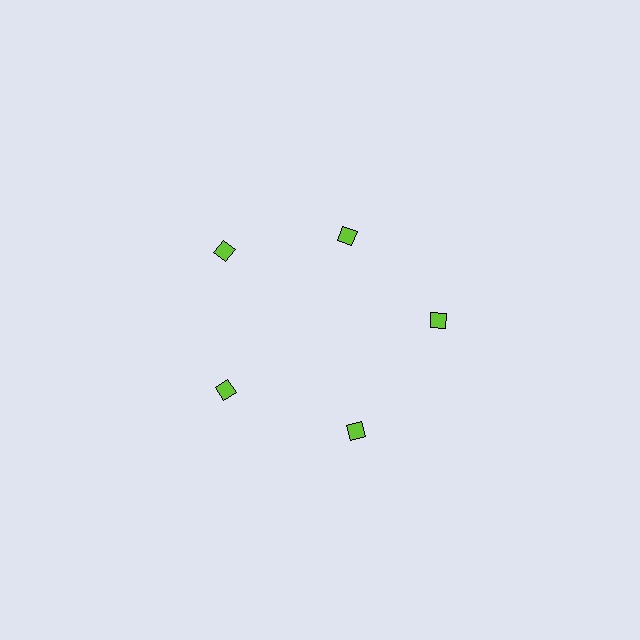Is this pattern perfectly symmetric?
No. The 5 lime diamonds are arranged in a ring, but one element near the 1 o'clock position is pulled inward toward the center, breaking the 5-fold rotational symmetry.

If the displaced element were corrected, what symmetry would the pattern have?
It would have 5-fold rotational symmetry — the pattern would map onto itself every 72 degrees.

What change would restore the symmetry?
The symmetry would be restored by moving it outward, back onto the ring so that all 5 diamonds sit at equal angles and equal distance from the center.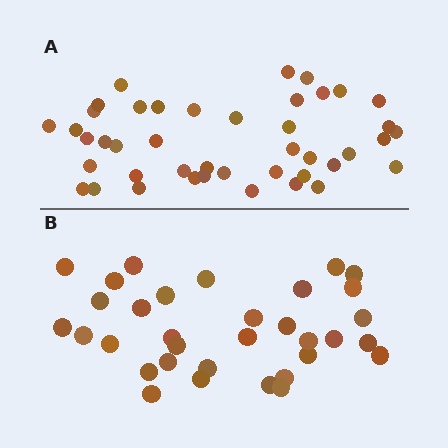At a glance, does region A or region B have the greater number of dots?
Region A (the top region) has more dots.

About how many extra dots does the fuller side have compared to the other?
Region A has roughly 10 or so more dots than region B.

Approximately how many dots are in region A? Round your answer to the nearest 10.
About 40 dots. (The exact count is 43, which rounds to 40.)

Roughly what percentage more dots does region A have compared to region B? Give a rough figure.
About 30% more.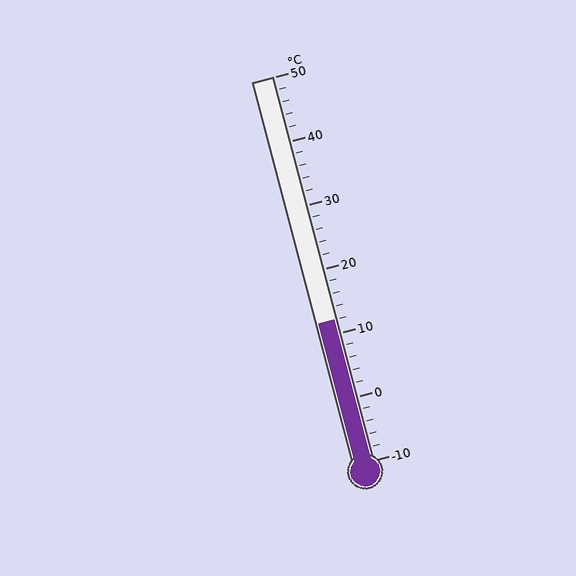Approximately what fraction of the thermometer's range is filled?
The thermometer is filled to approximately 35% of its range.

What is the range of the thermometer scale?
The thermometer scale ranges from -10°C to 50°C.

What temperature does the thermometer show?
The thermometer shows approximately 12°C.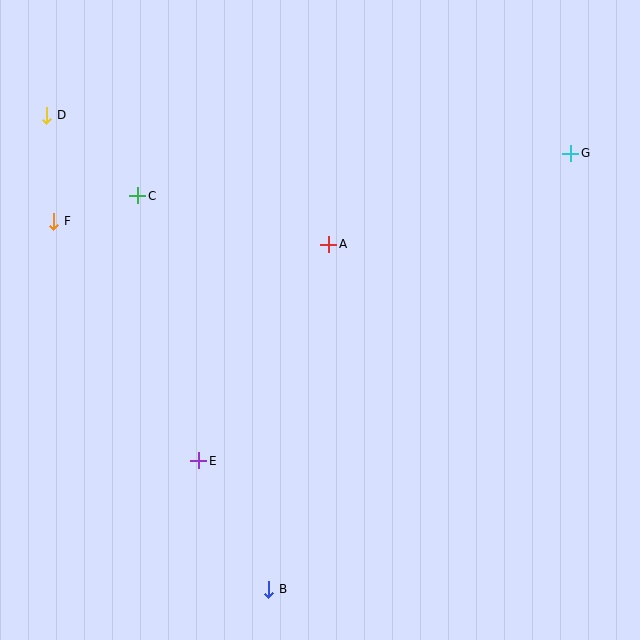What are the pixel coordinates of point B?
Point B is at (269, 589).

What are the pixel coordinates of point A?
Point A is at (329, 244).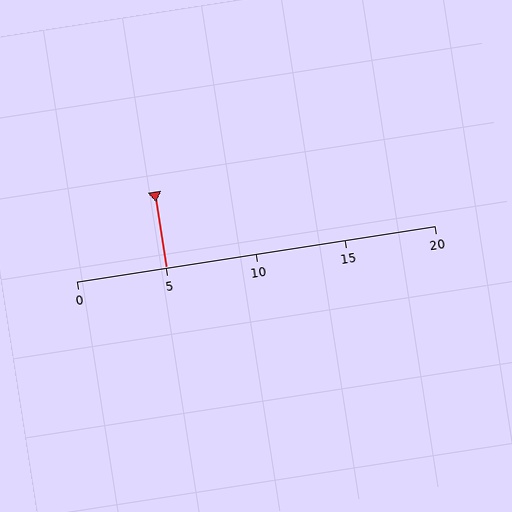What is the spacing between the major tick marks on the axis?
The major ticks are spaced 5 apart.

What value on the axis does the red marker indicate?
The marker indicates approximately 5.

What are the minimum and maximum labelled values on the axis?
The axis runs from 0 to 20.